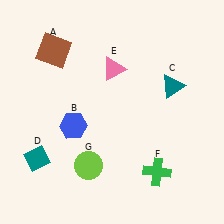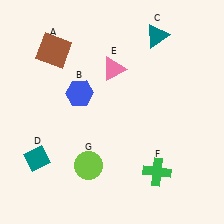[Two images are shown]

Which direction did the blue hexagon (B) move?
The blue hexagon (B) moved up.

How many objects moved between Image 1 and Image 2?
2 objects moved between the two images.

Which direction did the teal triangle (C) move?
The teal triangle (C) moved up.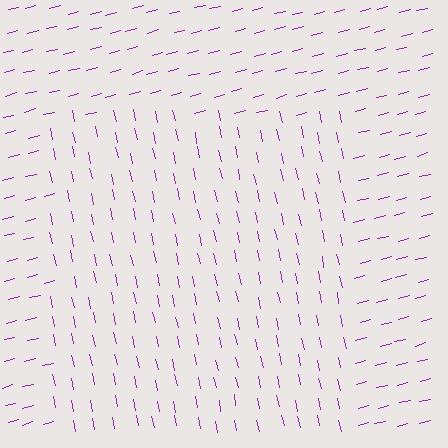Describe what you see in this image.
The image is filled with small purple line segments. A rectangle region in the image has lines oriented differently from the surrounding lines, creating a visible texture boundary.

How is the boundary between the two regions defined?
The boundary is defined purely by a change in line orientation (approximately 87 degrees difference). All lines are the same color and thickness.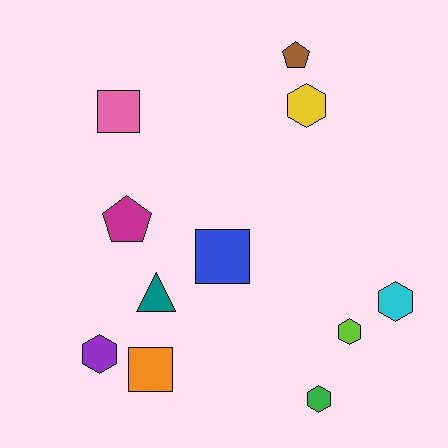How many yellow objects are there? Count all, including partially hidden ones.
There is 1 yellow object.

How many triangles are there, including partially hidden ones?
There is 1 triangle.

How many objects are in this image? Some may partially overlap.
There are 11 objects.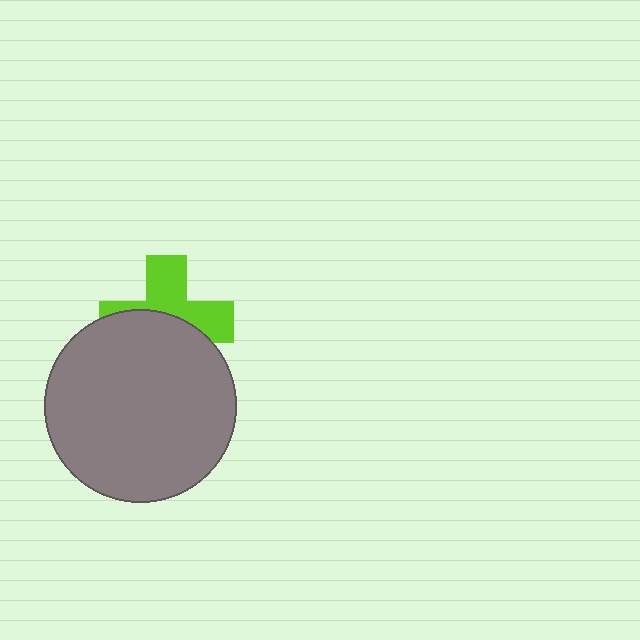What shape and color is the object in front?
The object in front is a gray circle.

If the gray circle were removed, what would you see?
You would see the complete lime cross.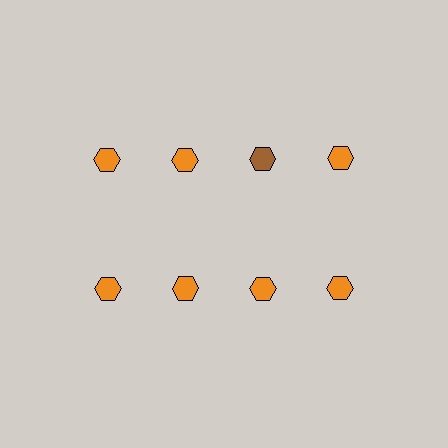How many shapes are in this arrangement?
There are 8 shapes arranged in a grid pattern.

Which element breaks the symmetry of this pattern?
The brown hexagon in the top row, center column breaks the symmetry. All other shapes are orange hexagons.